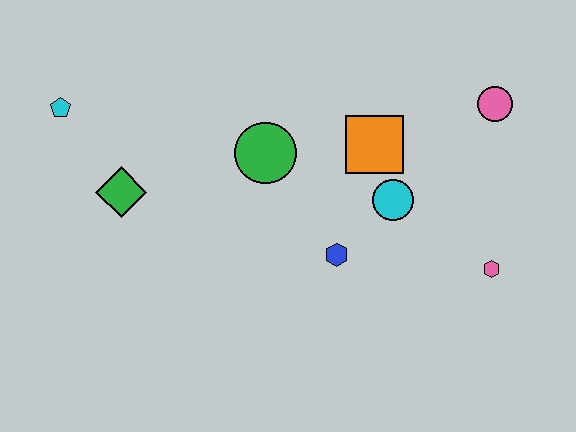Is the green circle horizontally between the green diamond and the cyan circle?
Yes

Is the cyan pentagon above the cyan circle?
Yes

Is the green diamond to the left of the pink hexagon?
Yes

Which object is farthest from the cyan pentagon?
The pink hexagon is farthest from the cyan pentagon.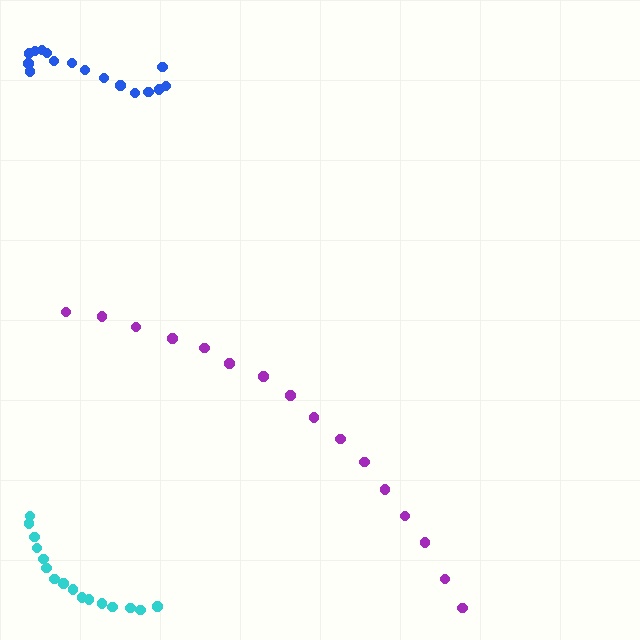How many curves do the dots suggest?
There are 3 distinct paths.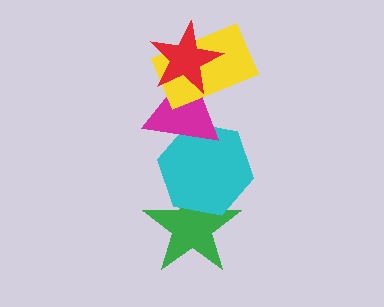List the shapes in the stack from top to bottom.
From top to bottom: the red star, the yellow rectangle, the magenta triangle, the cyan hexagon, the green star.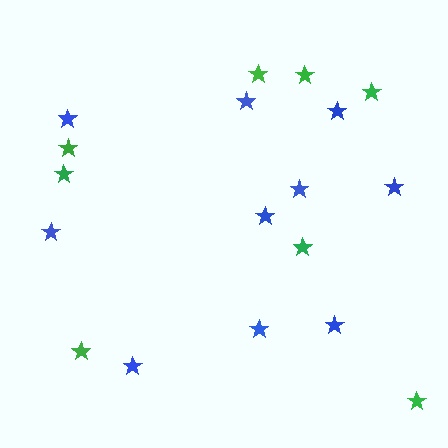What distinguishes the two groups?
There are 2 groups: one group of blue stars (10) and one group of green stars (8).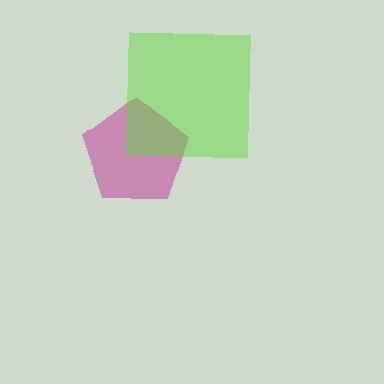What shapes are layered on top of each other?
The layered shapes are: a magenta pentagon, a lime square.